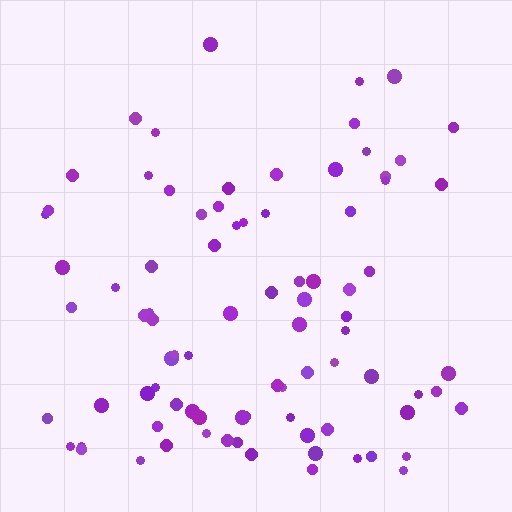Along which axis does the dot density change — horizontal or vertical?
Vertical.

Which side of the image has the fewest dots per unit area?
The top.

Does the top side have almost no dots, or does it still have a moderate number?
Still a moderate number, just noticeably fewer than the bottom.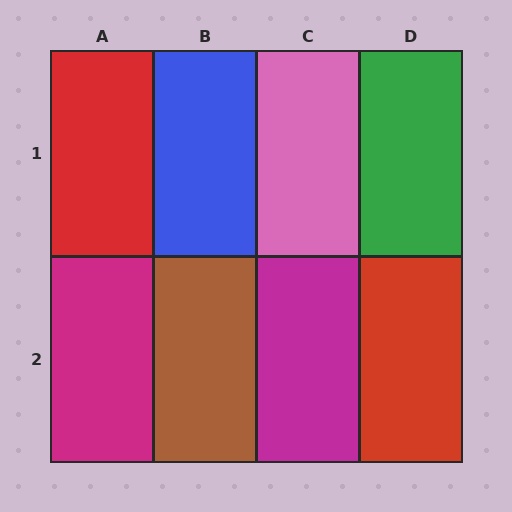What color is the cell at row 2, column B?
Brown.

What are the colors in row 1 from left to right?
Red, blue, pink, green.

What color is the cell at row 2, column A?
Magenta.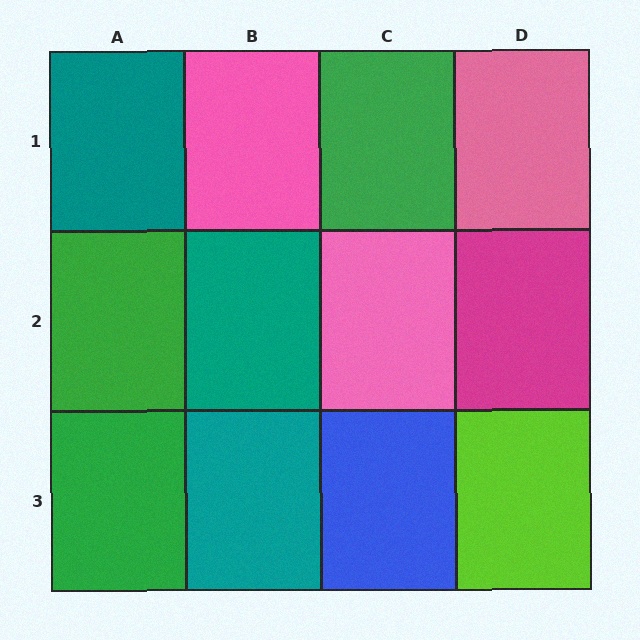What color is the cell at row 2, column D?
Magenta.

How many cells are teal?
3 cells are teal.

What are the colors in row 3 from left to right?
Green, teal, blue, lime.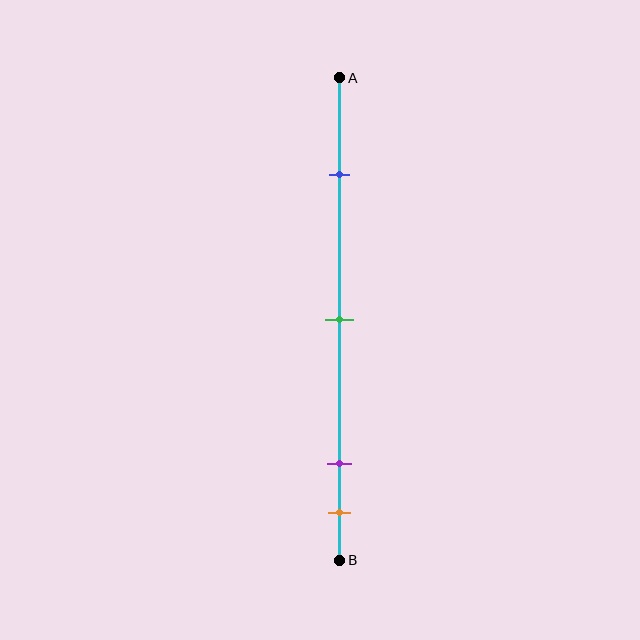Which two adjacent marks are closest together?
The purple and orange marks are the closest adjacent pair.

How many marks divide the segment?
There are 4 marks dividing the segment.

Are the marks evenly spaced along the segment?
No, the marks are not evenly spaced.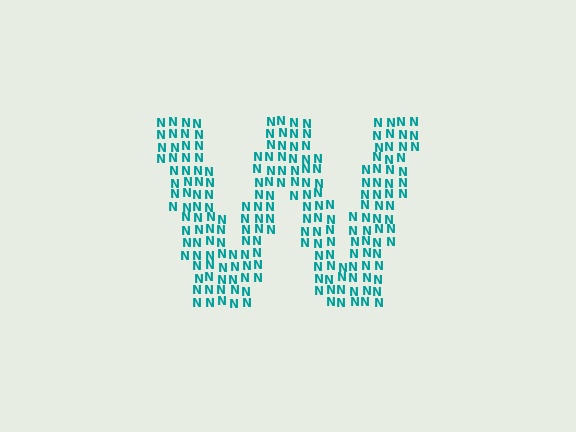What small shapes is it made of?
It is made of small letter N's.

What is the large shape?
The large shape is the letter W.